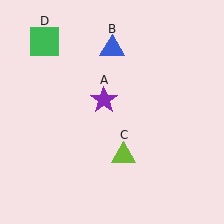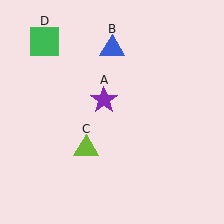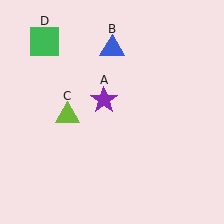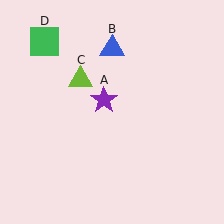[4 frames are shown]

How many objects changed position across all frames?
1 object changed position: lime triangle (object C).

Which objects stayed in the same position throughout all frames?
Purple star (object A) and blue triangle (object B) and green square (object D) remained stationary.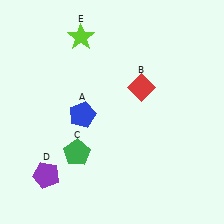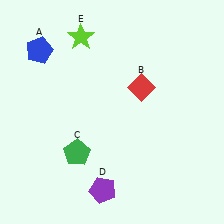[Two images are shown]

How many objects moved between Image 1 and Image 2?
2 objects moved between the two images.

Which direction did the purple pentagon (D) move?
The purple pentagon (D) moved right.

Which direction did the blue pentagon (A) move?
The blue pentagon (A) moved up.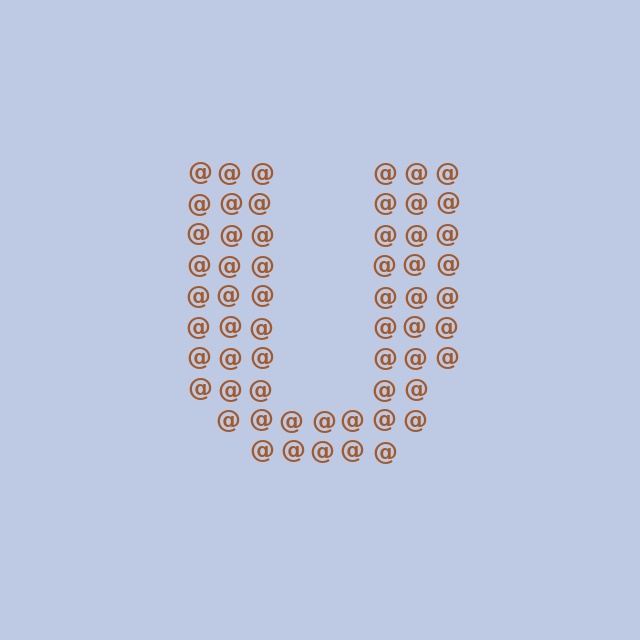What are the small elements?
The small elements are at signs.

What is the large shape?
The large shape is the letter U.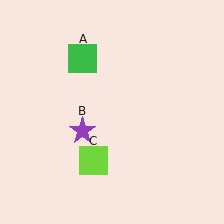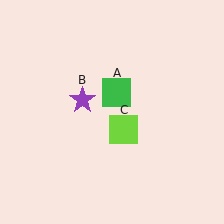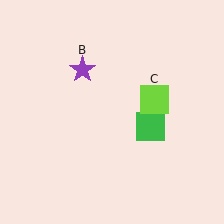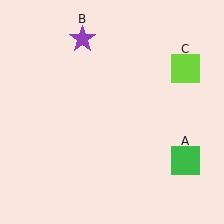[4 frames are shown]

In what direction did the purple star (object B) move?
The purple star (object B) moved up.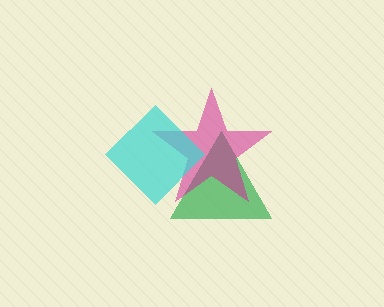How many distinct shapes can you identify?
There are 3 distinct shapes: a green triangle, a magenta star, a cyan diamond.